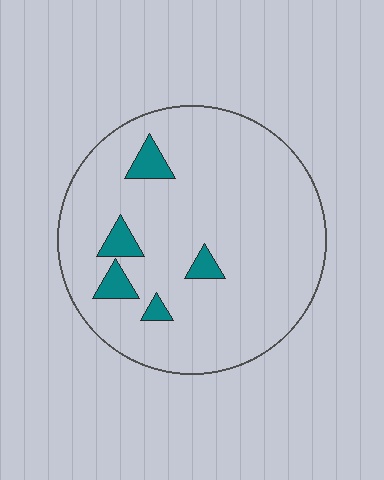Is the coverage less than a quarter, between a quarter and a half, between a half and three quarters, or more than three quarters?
Less than a quarter.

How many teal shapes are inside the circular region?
5.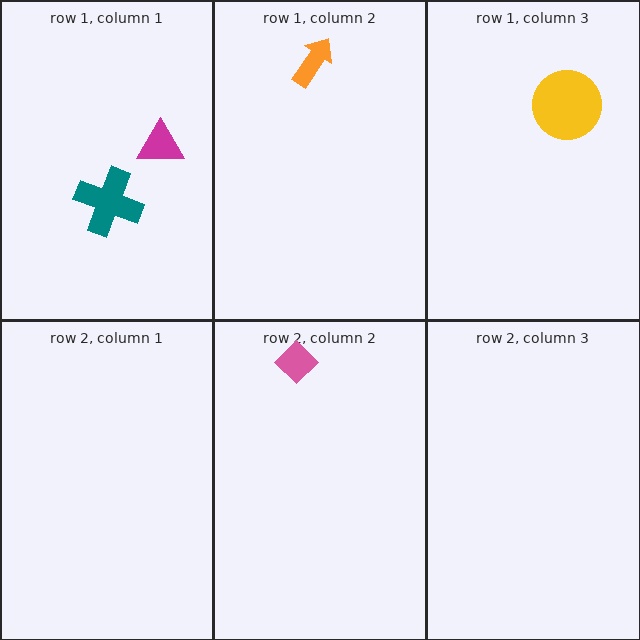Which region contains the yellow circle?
The row 1, column 3 region.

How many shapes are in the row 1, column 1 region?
2.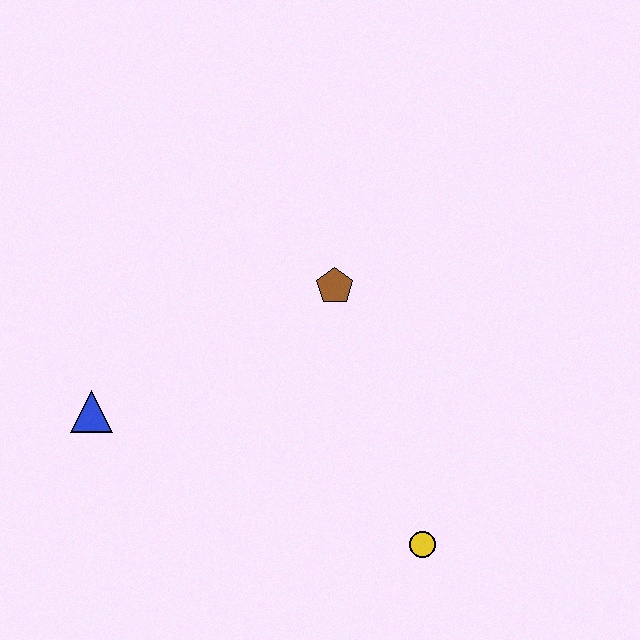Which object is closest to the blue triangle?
The brown pentagon is closest to the blue triangle.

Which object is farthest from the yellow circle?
The blue triangle is farthest from the yellow circle.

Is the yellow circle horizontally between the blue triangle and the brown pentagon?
No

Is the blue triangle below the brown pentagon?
Yes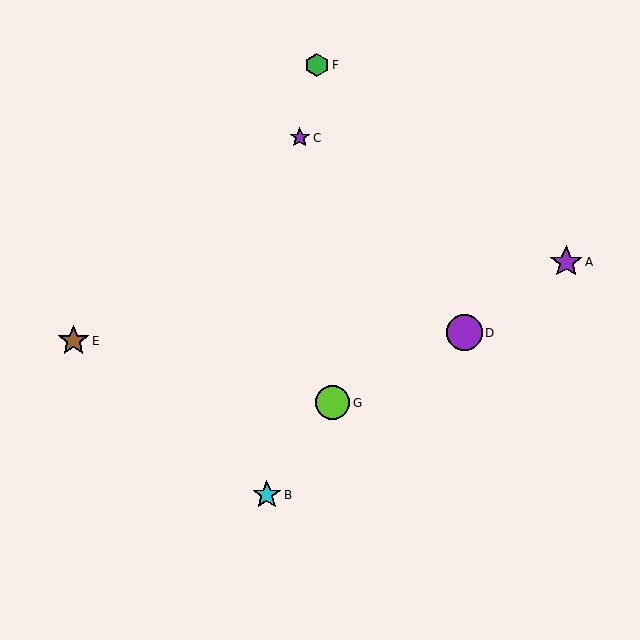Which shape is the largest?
The purple circle (labeled D) is the largest.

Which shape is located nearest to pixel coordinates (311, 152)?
The purple star (labeled C) at (300, 138) is nearest to that location.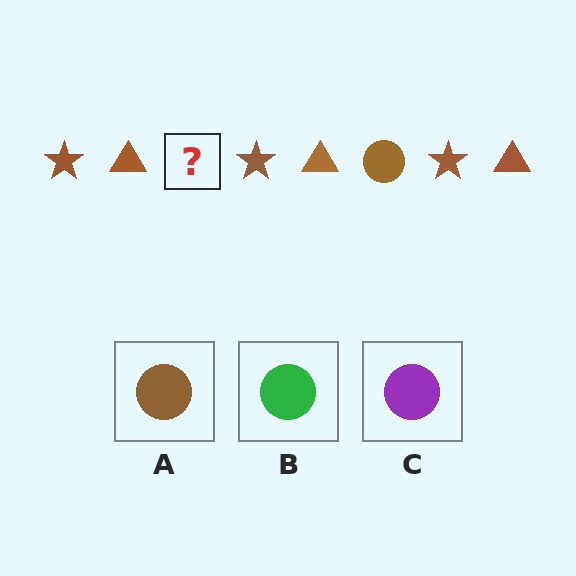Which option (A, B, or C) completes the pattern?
A.